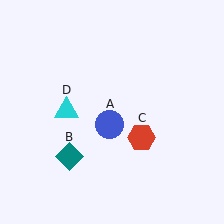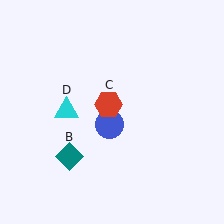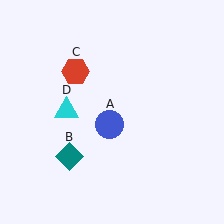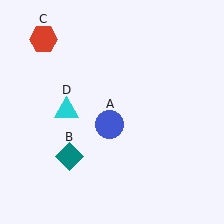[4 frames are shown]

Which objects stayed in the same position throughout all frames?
Blue circle (object A) and teal diamond (object B) and cyan triangle (object D) remained stationary.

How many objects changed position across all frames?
1 object changed position: red hexagon (object C).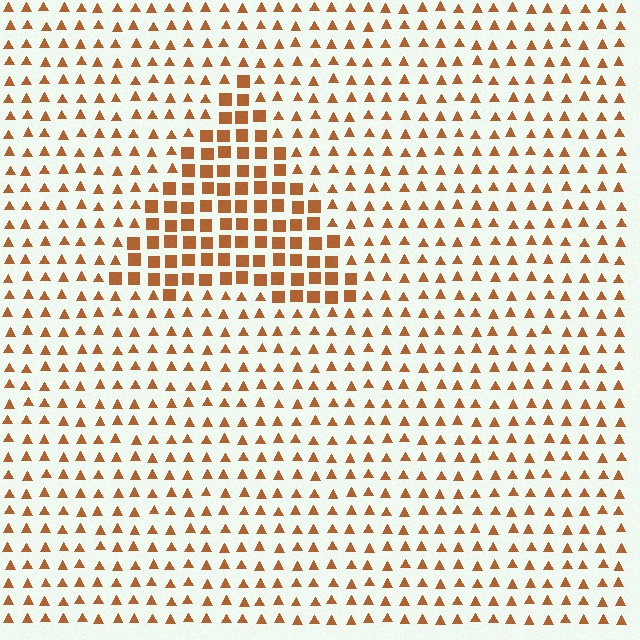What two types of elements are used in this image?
The image uses squares inside the triangle region and triangles outside it.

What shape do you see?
I see a triangle.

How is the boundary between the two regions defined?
The boundary is defined by a change in element shape: squares inside vs. triangles outside. All elements share the same color and spacing.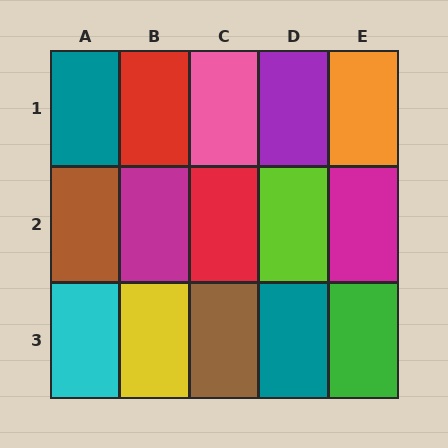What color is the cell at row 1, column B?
Red.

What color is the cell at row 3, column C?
Brown.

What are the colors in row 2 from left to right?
Brown, magenta, red, lime, magenta.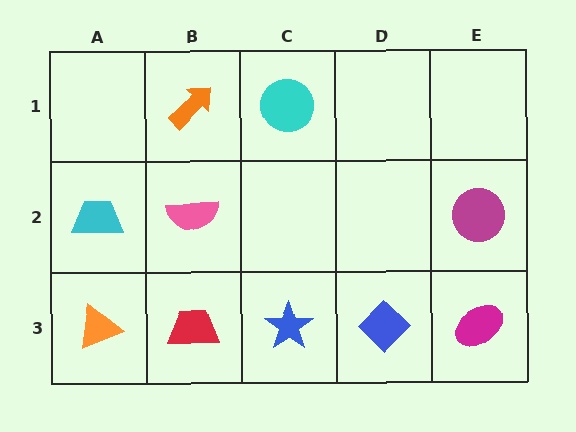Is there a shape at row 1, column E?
No, that cell is empty.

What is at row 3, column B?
A red trapezoid.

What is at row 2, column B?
A pink semicircle.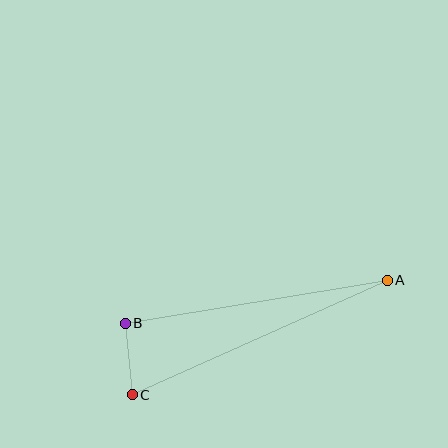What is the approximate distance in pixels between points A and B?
The distance between A and B is approximately 265 pixels.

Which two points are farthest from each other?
Points A and C are farthest from each other.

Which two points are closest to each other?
Points B and C are closest to each other.